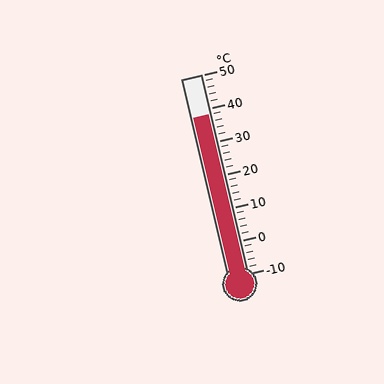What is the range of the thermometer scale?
The thermometer scale ranges from -10°C to 50°C.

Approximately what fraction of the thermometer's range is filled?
The thermometer is filled to approximately 80% of its range.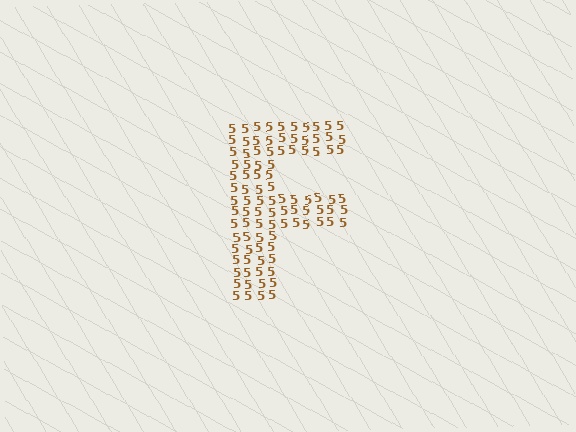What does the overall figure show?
The overall figure shows the letter F.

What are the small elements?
The small elements are digit 5's.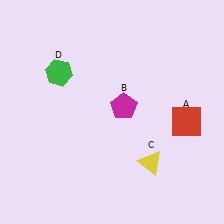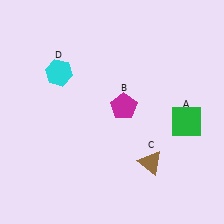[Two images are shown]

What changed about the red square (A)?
In Image 1, A is red. In Image 2, it changed to green.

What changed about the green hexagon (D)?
In Image 1, D is green. In Image 2, it changed to cyan.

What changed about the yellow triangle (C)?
In Image 1, C is yellow. In Image 2, it changed to brown.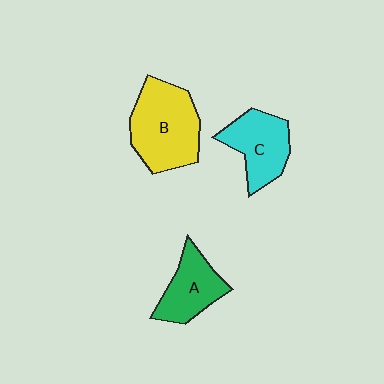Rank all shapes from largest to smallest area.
From largest to smallest: B (yellow), C (cyan), A (green).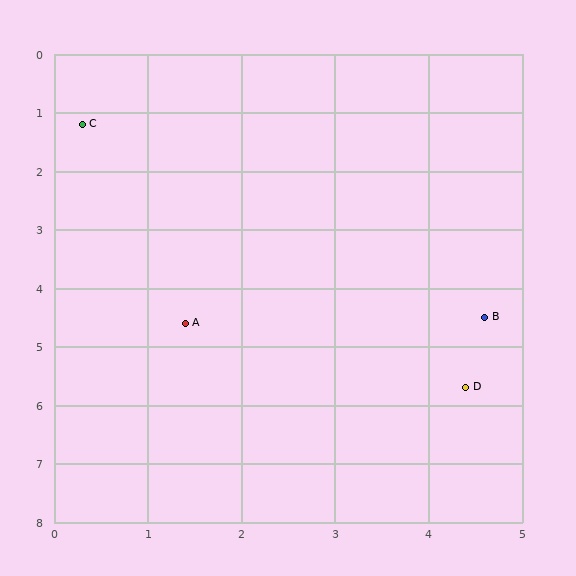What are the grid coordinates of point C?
Point C is at approximately (0.3, 1.2).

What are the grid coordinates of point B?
Point B is at approximately (4.6, 4.5).